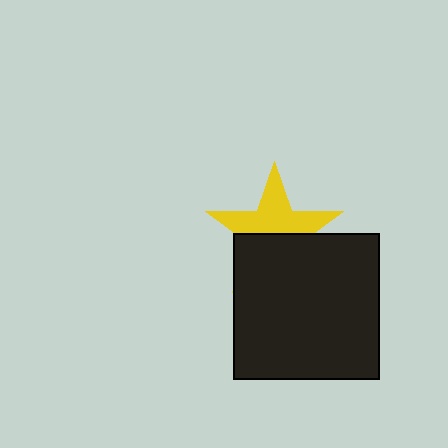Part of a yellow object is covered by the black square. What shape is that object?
It is a star.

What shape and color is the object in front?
The object in front is a black square.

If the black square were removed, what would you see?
You would see the complete yellow star.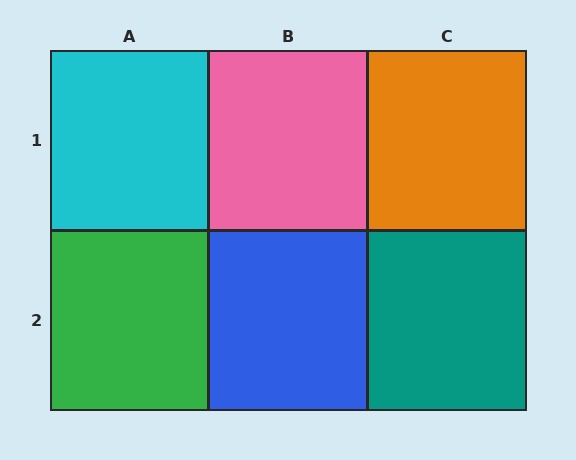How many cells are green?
1 cell is green.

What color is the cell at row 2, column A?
Green.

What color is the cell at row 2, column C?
Teal.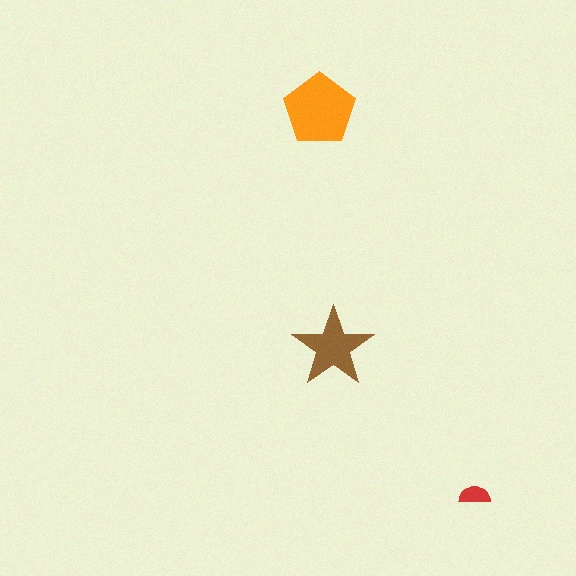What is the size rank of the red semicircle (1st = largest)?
3rd.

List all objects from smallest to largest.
The red semicircle, the brown star, the orange pentagon.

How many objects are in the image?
There are 3 objects in the image.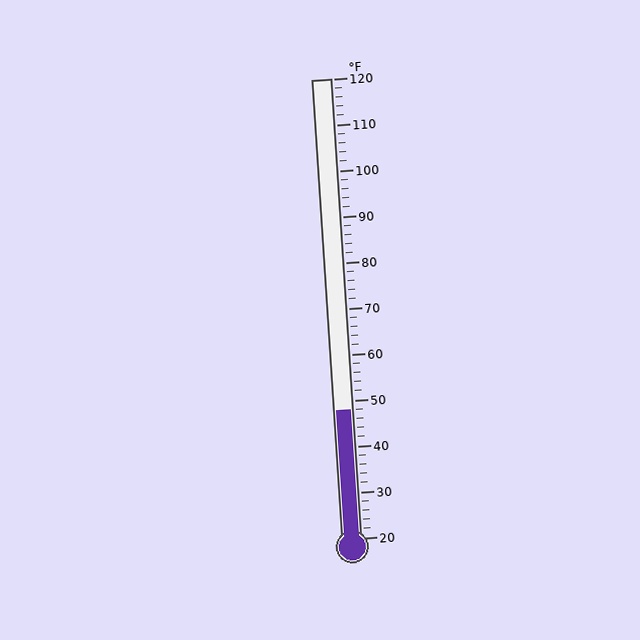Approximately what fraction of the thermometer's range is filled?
The thermometer is filled to approximately 30% of its range.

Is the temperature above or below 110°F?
The temperature is below 110°F.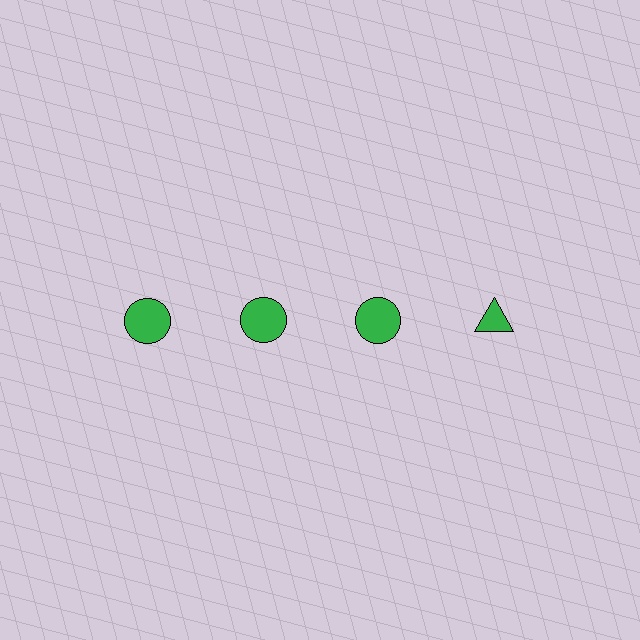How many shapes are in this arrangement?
There are 4 shapes arranged in a grid pattern.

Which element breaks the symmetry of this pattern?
The green triangle in the top row, second from right column breaks the symmetry. All other shapes are green circles.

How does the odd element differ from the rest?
It has a different shape: triangle instead of circle.